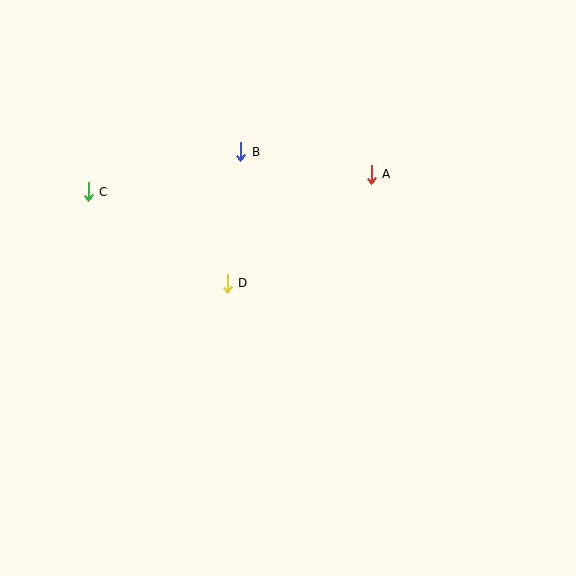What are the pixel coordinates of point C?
Point C is at (88, 192).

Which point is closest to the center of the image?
Point D at (227, 283) is closest to the center.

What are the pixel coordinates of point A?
Point A is at (371, 174).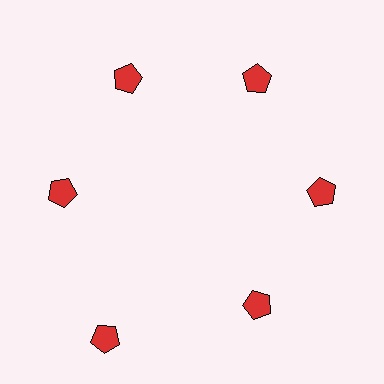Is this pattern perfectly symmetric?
No. The 6 red pentagons are arranged in a ring, but one element near the 7 o'clock position is pushed outward from the center, breaking the 6-fold rotational symmetry.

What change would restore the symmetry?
The symmetry would be restored by moving it inward, back onto the ring so that all 6 pentagons sit at equal angles and equal distance from the center.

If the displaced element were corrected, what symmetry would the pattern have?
It would have 6-fold rotational symmetry — the pattern would map onto itself every 60 degrees.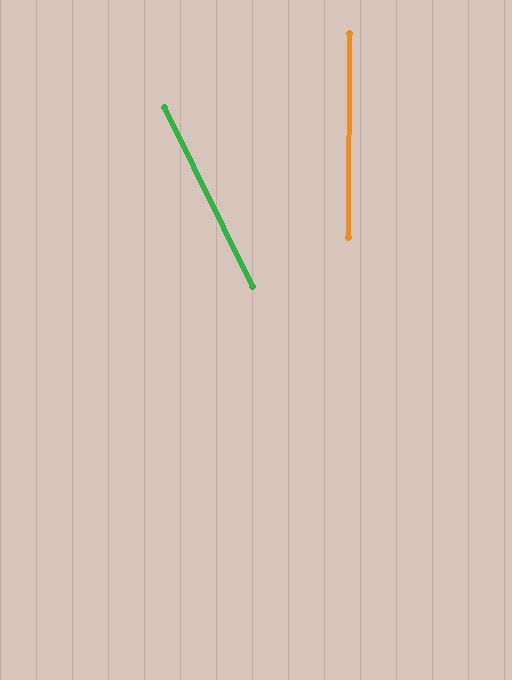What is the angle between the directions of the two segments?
Approximately 26 degrees.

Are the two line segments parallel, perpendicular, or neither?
Neither parallel nor perpendicular — they differ by about 26°.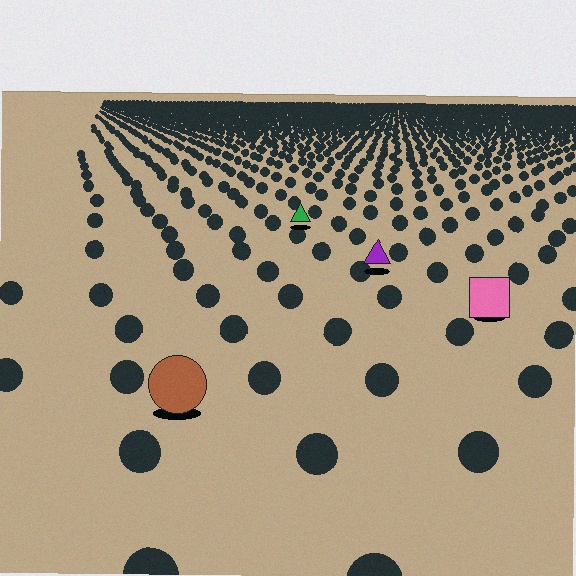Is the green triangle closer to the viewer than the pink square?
No. The pink square is closer — you can tell from the texture gradient: the ground texture is coarser near it.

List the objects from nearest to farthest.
From nearest to farthest: the brown circle, the pink square, the purple triangle, the green triangle.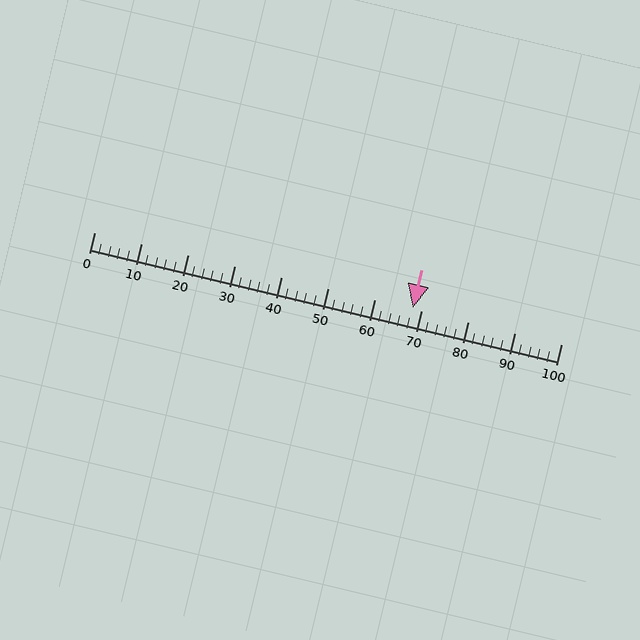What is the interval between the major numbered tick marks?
The major tick marks are spaced 10 units apart.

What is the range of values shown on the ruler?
The ruler shows values from 0 to 100.